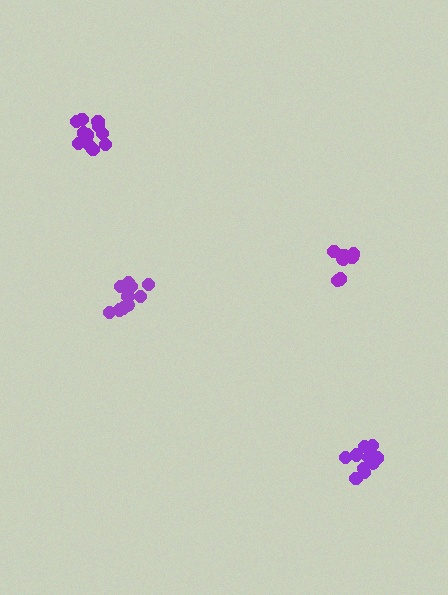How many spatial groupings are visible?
There are 4 spatial groupings.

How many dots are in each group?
Group 1: 11 dots, Group 2: 10 dots, Group 3: 12 dots, Group 4: 9 dots (42 total).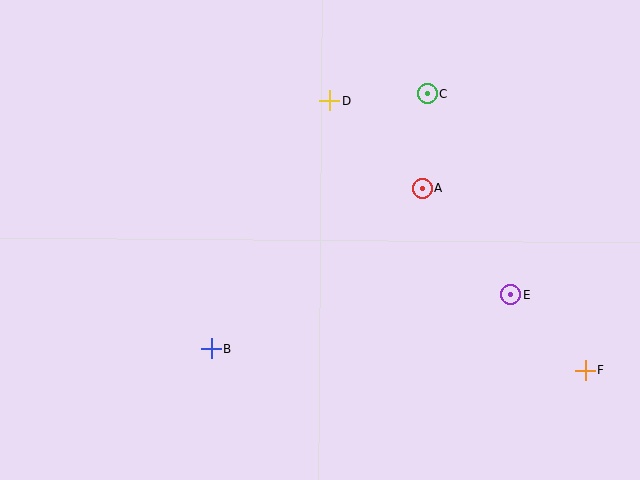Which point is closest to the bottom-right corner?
Point F is closest to the bottom-right corner.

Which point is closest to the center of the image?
Point A at (423, 188) is closest to the center.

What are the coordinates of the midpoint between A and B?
The midpoint between A and B is at (317, 269).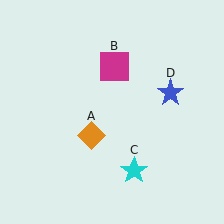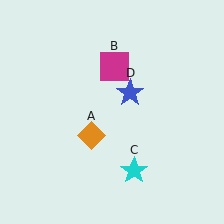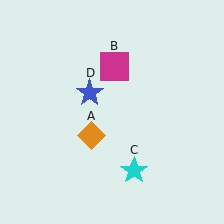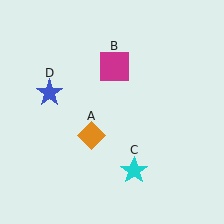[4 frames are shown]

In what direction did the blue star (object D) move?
The blue star (object D) moved left.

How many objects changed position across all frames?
1 object changed position: blue star (object D).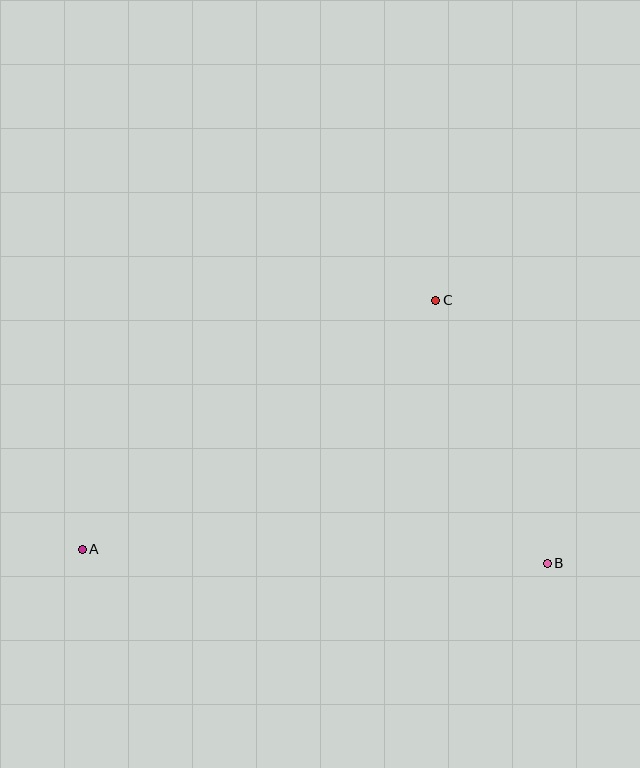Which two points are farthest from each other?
Points A and B are farthest from each other.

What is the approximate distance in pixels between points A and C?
The distance between A and C is approximately 433 pixels.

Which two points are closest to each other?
Points B and C are closest to each other.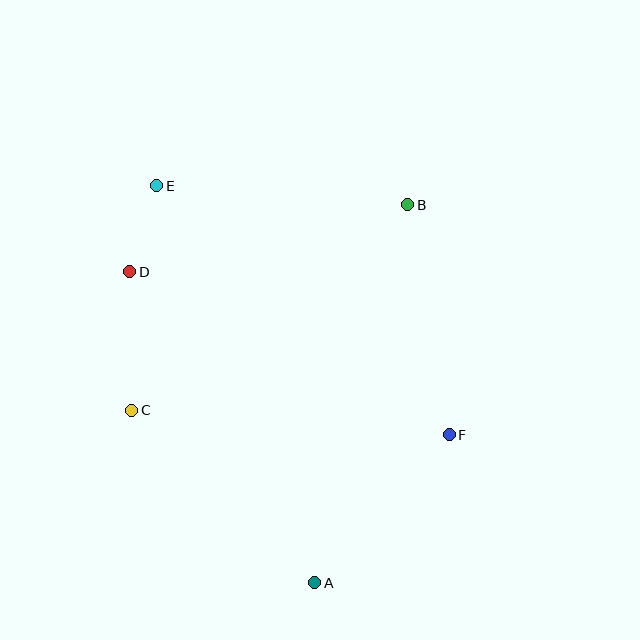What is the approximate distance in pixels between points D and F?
The distance between D and F is approximately 359 pixels.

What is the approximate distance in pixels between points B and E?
The distance between B and E is approximately 251 pixels.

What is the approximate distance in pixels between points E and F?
The distance between E and F is approximately 384 pixels.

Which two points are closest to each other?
Points D and E are closest to each other.